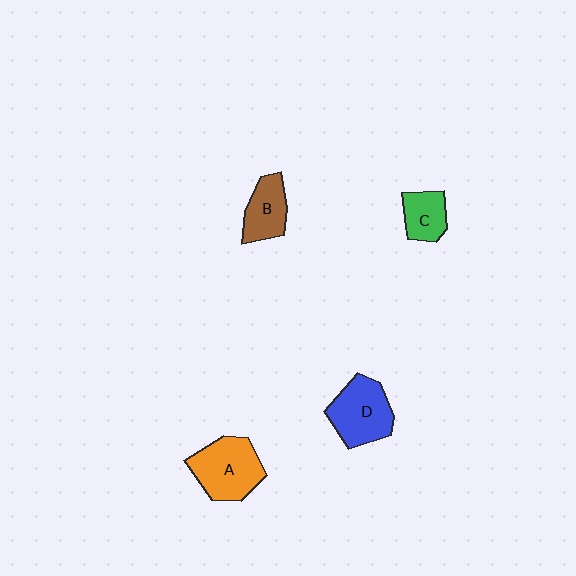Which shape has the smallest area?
Shape C (green).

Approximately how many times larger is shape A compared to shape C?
Approximately 1.8 times.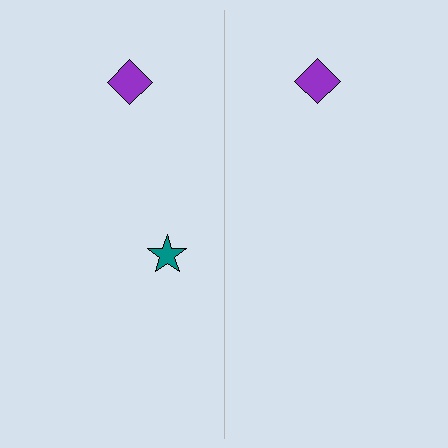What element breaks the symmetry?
A teal star is missing from the right side.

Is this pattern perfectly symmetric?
No, the pattern is not perfectly symmetric. A teal star is missing from the right side.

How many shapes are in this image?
There are 3 shapes in this image.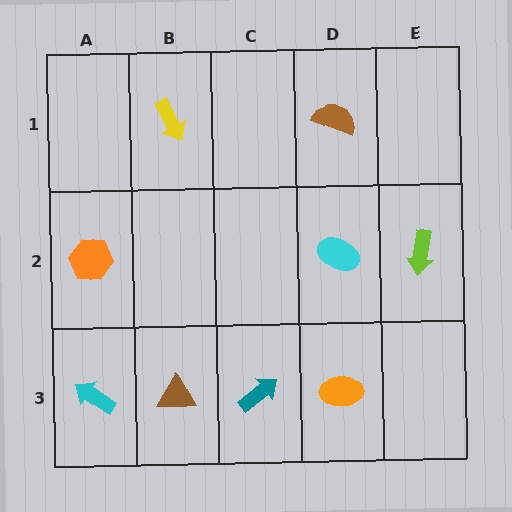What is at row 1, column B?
A yellow arrow.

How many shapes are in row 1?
2 shapes.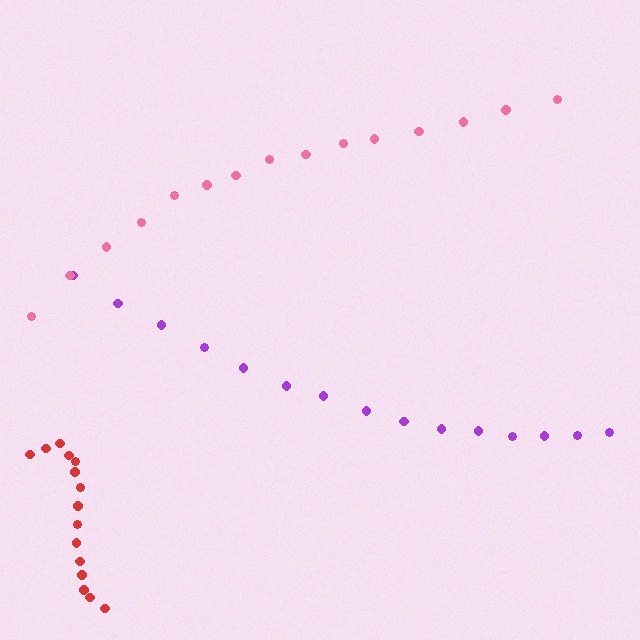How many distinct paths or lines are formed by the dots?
There are 3 distinct paths.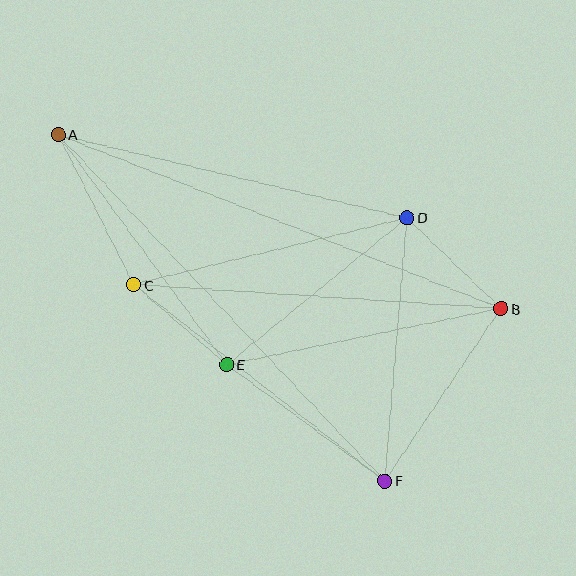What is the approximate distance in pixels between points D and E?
The distance between D and E is approximately 232 pixels.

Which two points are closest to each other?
Points C and E are closest to each other.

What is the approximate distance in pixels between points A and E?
The distance between A and E is approximately 285 pixels.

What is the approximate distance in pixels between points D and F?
The distance between D and F is approximately 264 pixels.